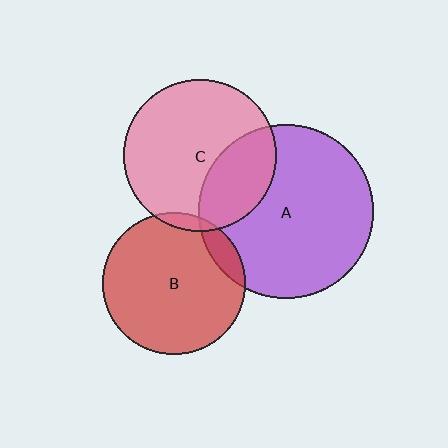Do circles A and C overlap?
Yes.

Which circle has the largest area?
Circle A (purple).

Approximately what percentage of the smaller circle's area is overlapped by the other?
Approximately 30%.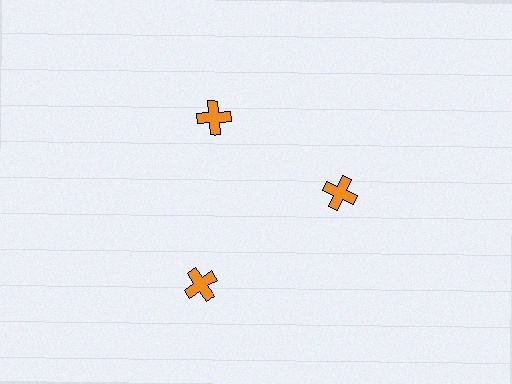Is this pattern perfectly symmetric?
No. The 3 orange crosses are arranged in a ring, but one element near the 7 o'clock position is pushed outward from the center, breaking the 3-fold rotational symmetry.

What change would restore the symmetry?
The symmetry would be restored by moving it inward, back onto the ring so that all 3 crosses sit at equal angles and equal distance from the center.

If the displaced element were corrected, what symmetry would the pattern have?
It would have 3-fold rotational symmetry — the pattern would map onto itself every 120 degrees.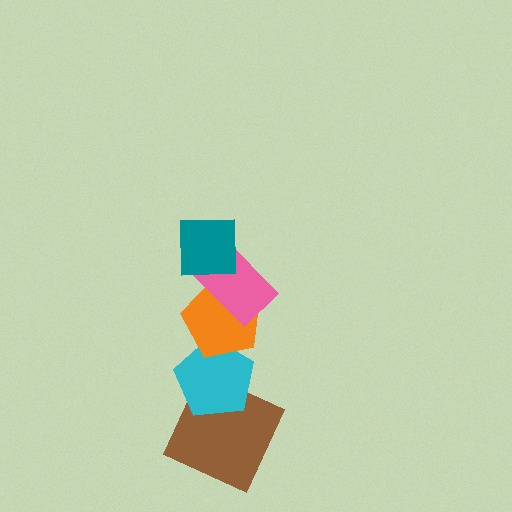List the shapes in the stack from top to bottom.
From top to bottom: the teal square, the pink rectangle, the orange pentagon, the cyan pentagon, the brown square.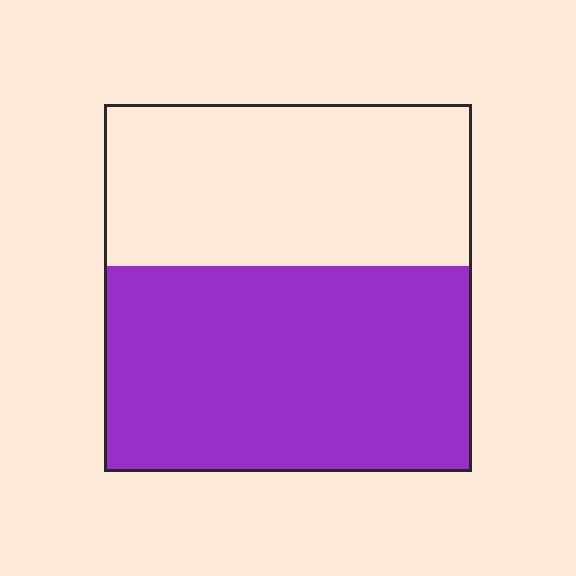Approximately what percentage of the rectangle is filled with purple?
Approximately 55%.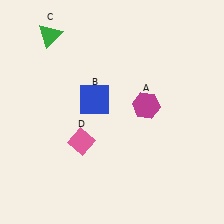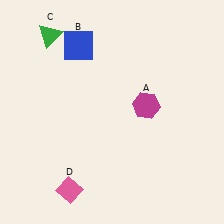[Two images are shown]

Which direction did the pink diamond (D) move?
The pink diamond (D) moved down.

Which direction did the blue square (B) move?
The blue square (B) moved up.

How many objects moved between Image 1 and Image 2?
2 objects moved between the two images.